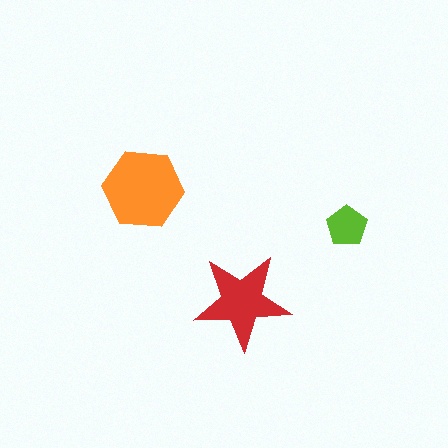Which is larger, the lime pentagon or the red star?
The red star.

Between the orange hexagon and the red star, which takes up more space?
The orange hexagon.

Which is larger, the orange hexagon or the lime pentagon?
The orange hexagon.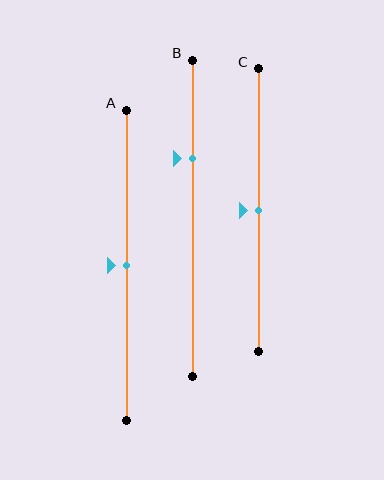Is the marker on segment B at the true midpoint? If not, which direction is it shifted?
No, the marker on segment B is shifted upward by about 19% of the segment length.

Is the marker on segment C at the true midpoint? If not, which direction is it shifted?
Yes, the marker on segment C is at the true midpoint.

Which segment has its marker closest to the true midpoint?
Segment A has its marker closest to the true midpoint.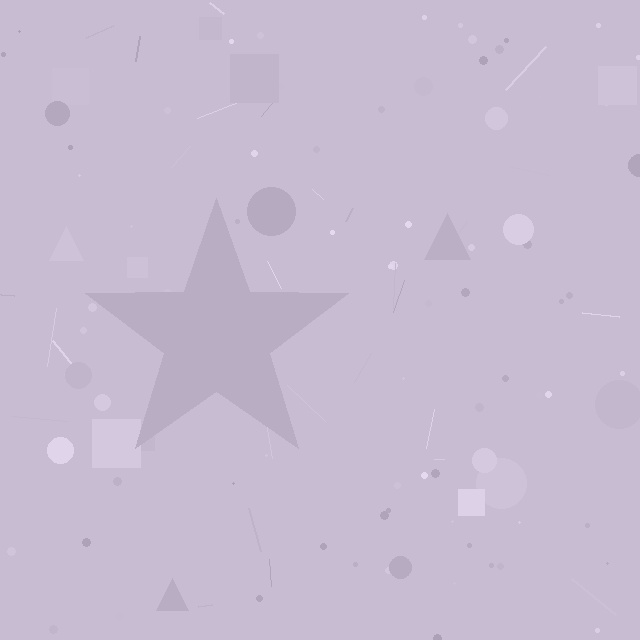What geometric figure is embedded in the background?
A star is embedded in the background.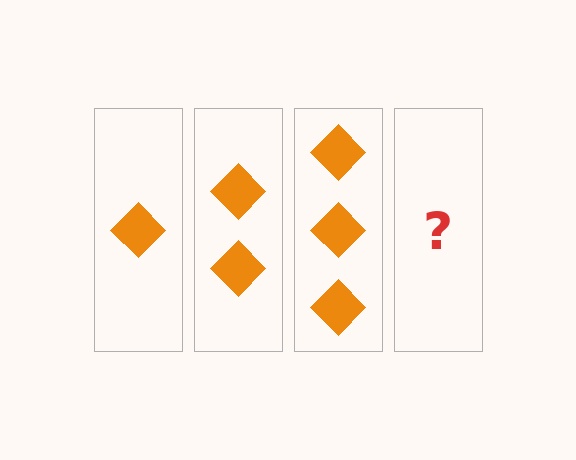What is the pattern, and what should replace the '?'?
The pattern is that each step adds one more diamond. The '?' should be 4 diamonds.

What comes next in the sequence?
The next element should be 4 diamonds.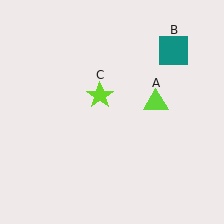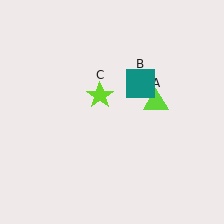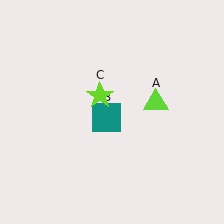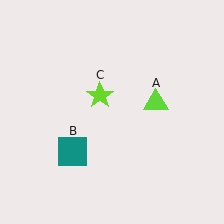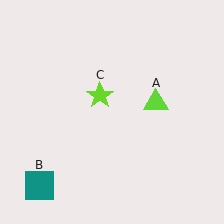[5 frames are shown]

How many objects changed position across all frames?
1 object changed position: teal square (object B).